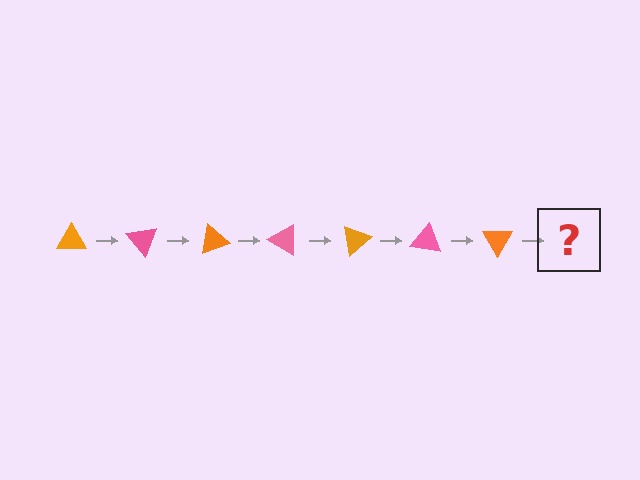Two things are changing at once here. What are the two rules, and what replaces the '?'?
The two rules are that it rotates 50 degrees each step and the color cycles through orange and pink. The '?' should be a pink triangle, rotated 350 degrees from the start.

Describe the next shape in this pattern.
It should be a pink triangle, rotated 350 degrees from the start.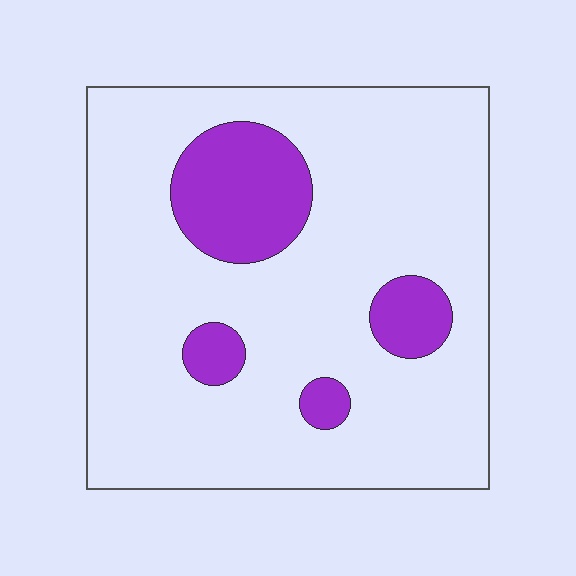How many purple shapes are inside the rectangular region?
4.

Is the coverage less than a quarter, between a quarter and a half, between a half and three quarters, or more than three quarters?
Less than a quarter.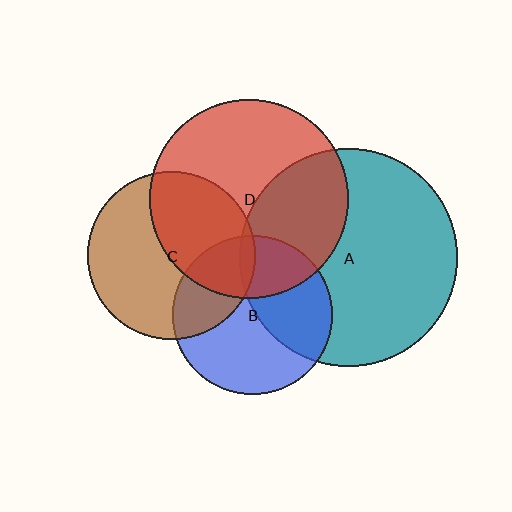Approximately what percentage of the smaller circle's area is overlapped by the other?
Approximately 45%.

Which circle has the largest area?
Circle A (teal).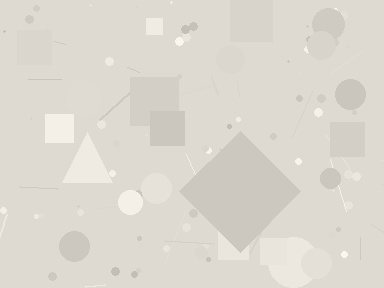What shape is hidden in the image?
A diamond is hidden in the image.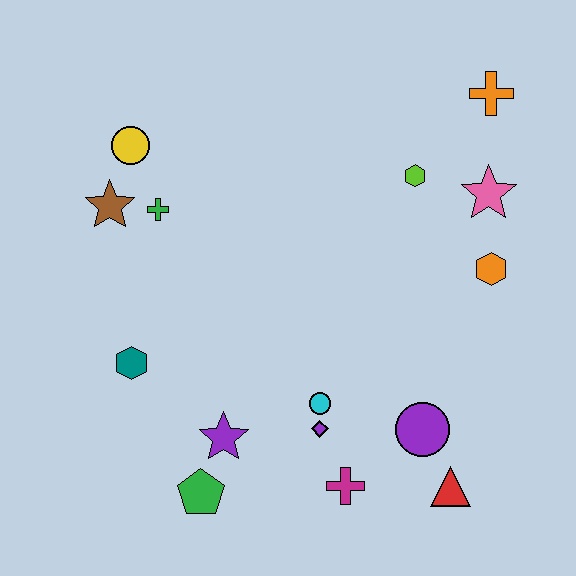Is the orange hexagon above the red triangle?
Yes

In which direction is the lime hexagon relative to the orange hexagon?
The lime hexagon is above the orange hexagon.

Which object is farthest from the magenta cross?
The orange cross is farthest from the magenta cross.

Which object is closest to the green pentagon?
The purple star is closest to the green pentagon.